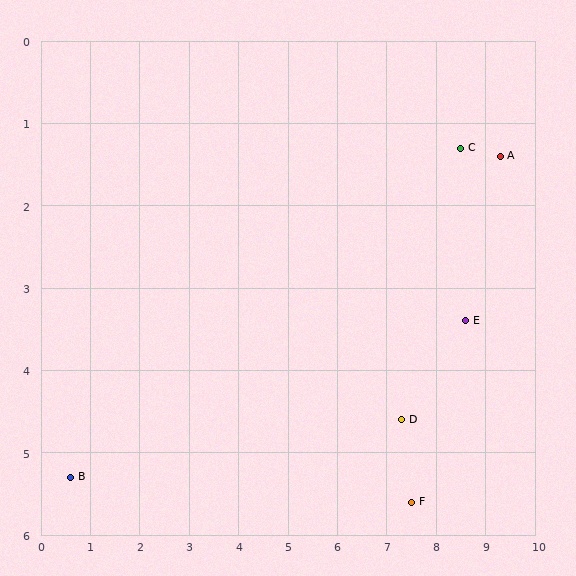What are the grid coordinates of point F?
Point F is at approximately (7.5, 5.6).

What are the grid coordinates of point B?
Point B is at approximately (0.6, 5.3).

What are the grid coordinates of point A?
Point A is at approximately (9.3, 1.4).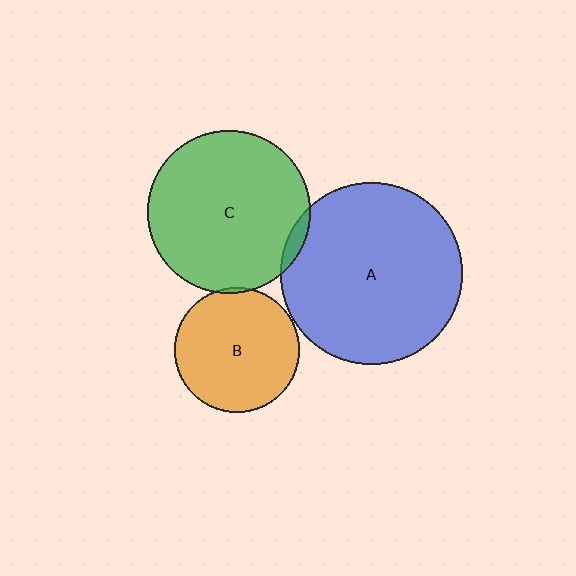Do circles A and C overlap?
Yes.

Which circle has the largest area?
Circle A (blue).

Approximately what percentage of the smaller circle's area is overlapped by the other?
Approximately 5%.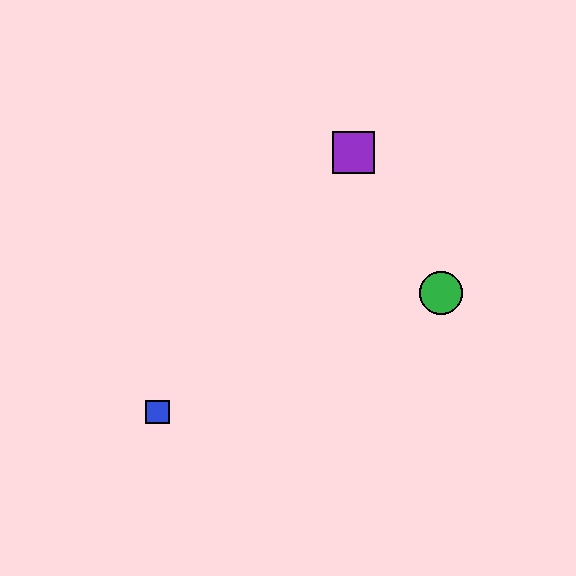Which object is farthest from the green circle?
The blue square is farthest from the green circle.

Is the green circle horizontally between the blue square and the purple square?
No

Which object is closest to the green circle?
The purple square is closest to the green circle.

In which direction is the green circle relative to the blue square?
The green circle is to the right of the blue square.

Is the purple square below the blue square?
No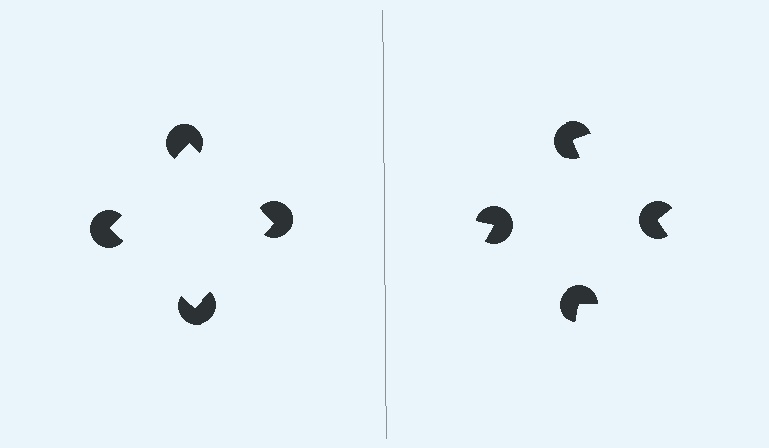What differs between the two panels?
The pac-man discs are positioned identically on both sides; only the wedge orientations differ. On the left they align to a square; on the right they are misaligned.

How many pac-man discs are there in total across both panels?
8 — 4 on each side.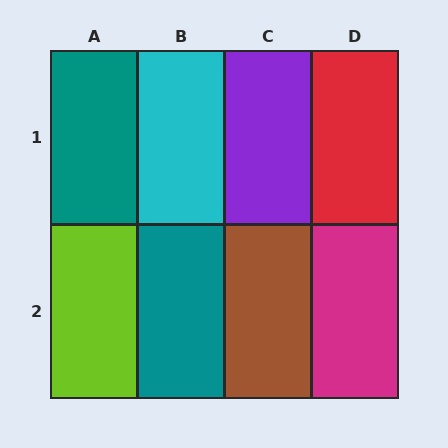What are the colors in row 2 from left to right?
Lime, teal, brown, magenta.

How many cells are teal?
2 cells are teal.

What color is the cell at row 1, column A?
Teal.